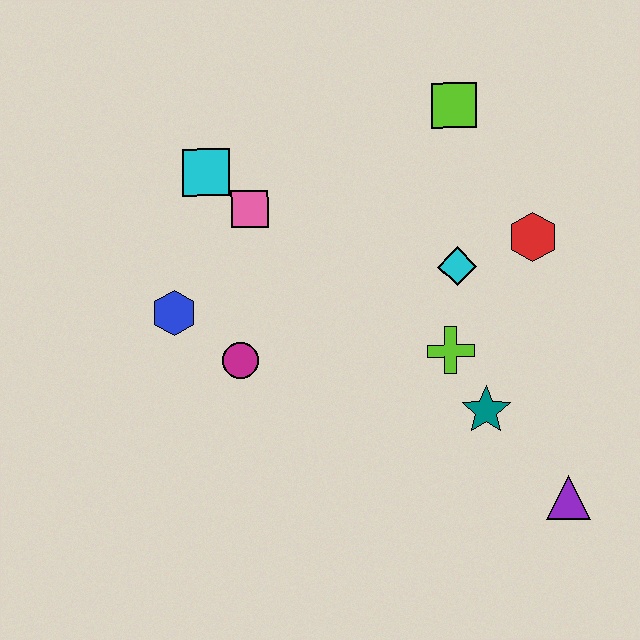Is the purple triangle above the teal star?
No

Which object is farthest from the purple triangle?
The cyan square is farthest from the purple triangle.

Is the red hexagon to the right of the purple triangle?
No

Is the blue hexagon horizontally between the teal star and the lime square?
No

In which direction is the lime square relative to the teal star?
The lime square is above the teal star.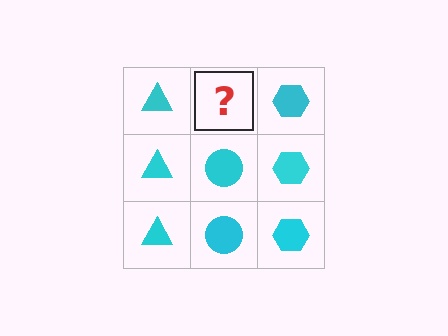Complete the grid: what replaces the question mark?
The question mark should be replaced with a cyan circle.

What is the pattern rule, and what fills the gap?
The rule is that each column has a consistent shape. The gap should be filled with a cyan circle.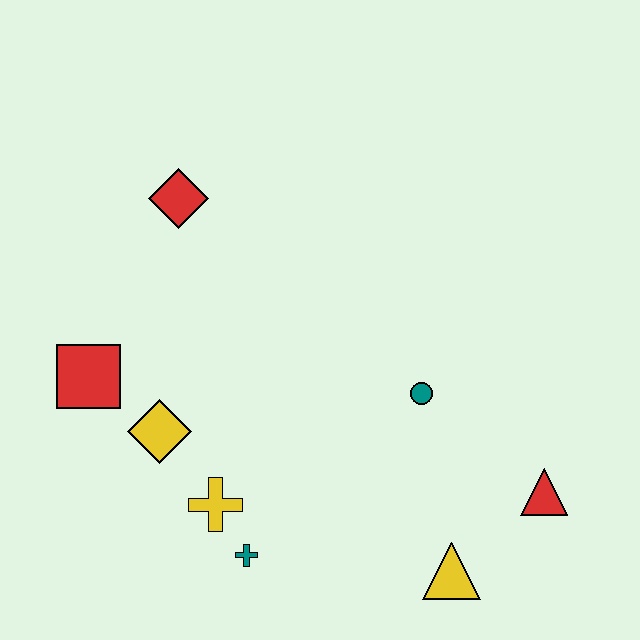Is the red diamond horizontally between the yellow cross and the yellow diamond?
Yes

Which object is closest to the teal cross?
The yellow cross is closest to the teal cross.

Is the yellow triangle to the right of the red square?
Yes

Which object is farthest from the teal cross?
The red diamond is farthest from the teal cross.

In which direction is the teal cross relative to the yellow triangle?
The teal cross is to the left of the yellow triangle.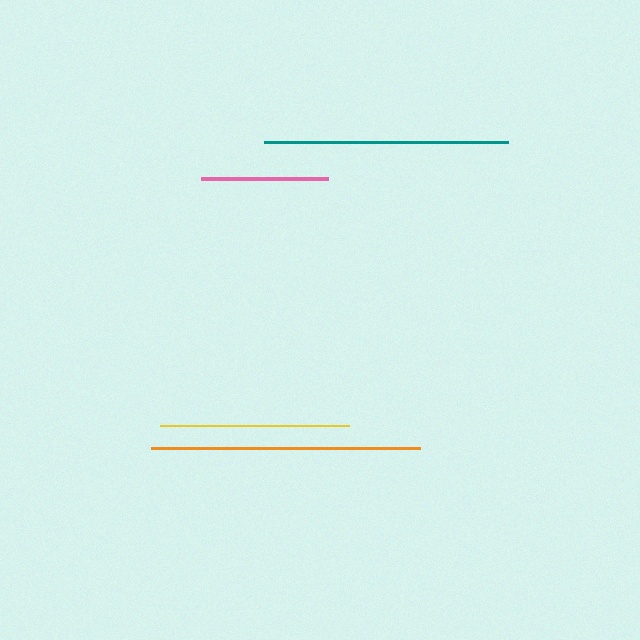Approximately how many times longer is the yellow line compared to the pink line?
The yellow line is approximately 1.5 times the length of the pink line.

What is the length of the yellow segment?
The yellow segment is approximately 189 pixels long.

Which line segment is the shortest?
The pink line is the shortest at approximately 128 pixels.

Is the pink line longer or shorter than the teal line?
The teal line is longer than the pink line.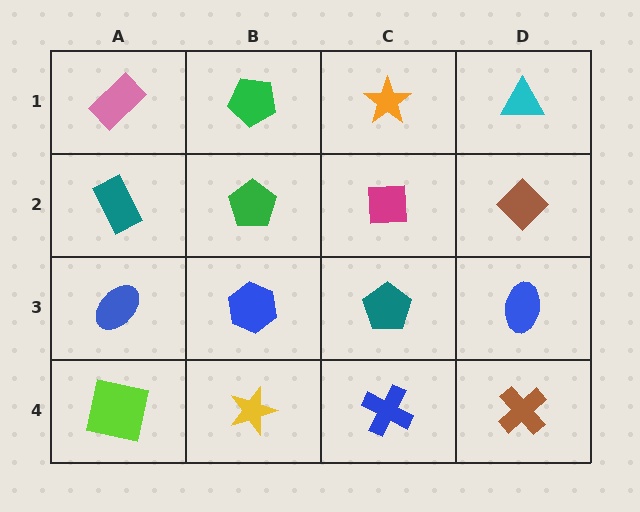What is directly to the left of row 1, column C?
A green pentagon.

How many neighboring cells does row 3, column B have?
4.